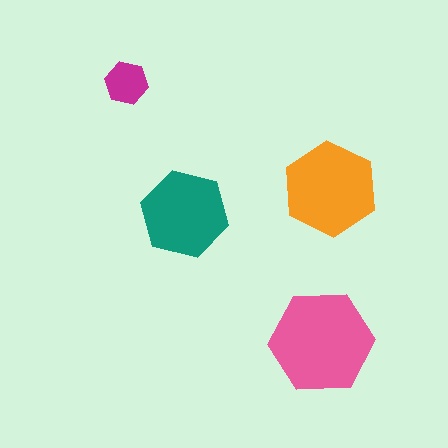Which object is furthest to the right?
The orange hexagon is rightmost.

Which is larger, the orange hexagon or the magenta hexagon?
The orange one.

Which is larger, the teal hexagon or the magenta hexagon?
The teal one.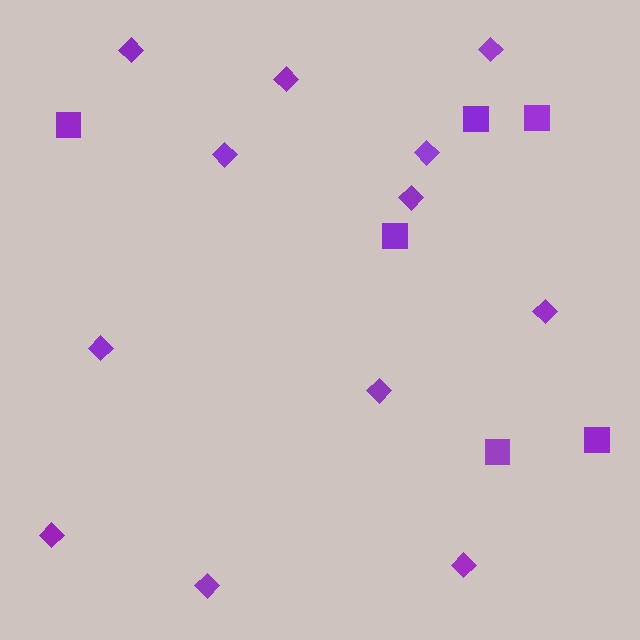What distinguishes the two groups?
There are 2 groups: one group of squares (6) and one group of diamonds (12).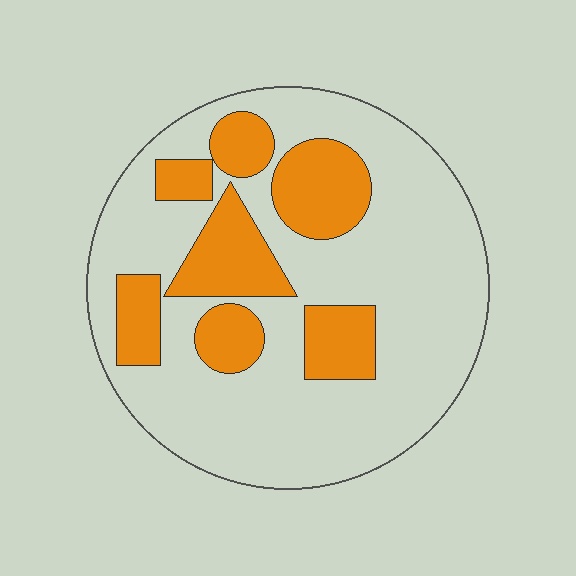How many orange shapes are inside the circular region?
7.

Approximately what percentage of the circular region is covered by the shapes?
Approximately 30%.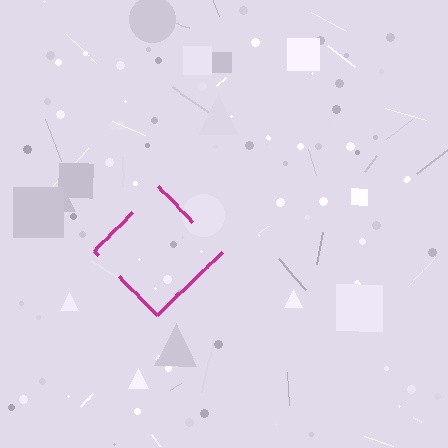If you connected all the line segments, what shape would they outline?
They would outline a diamond.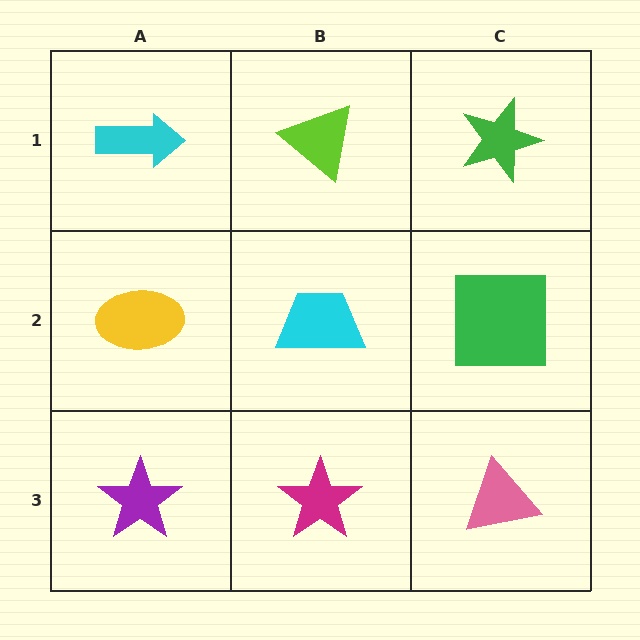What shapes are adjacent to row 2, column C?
A green star (row 1, column C), a pink triangle (row 3, column C), a cyan trapezoid (row 2, column B).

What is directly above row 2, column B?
A lime triangle.